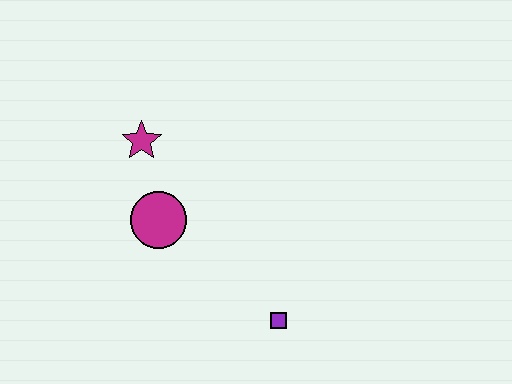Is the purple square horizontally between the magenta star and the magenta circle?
No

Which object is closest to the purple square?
The magenta circle is closest to the purple square.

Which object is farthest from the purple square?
The magenta star is farthest from the purple square.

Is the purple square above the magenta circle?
No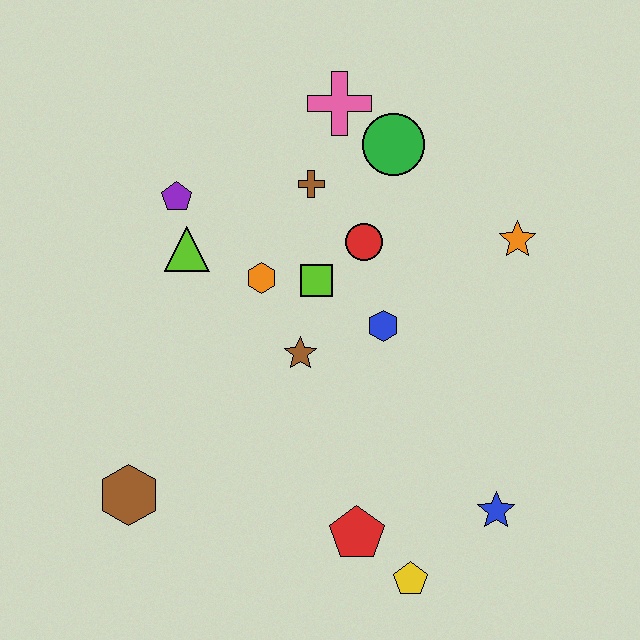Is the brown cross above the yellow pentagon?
Yes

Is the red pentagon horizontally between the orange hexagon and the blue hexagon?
Yes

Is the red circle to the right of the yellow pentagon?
No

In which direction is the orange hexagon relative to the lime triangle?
The orange hexagon is to the right of the lime triangle.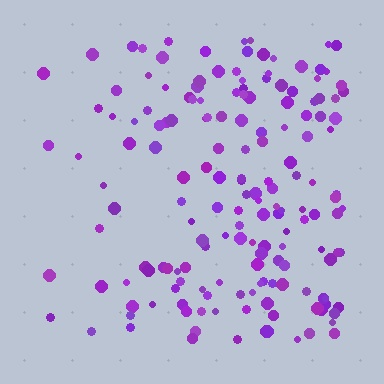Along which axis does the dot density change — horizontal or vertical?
Horizontal.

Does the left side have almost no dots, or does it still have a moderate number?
Still a moderate number, just noticeably fewer than the right.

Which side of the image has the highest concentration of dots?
The right.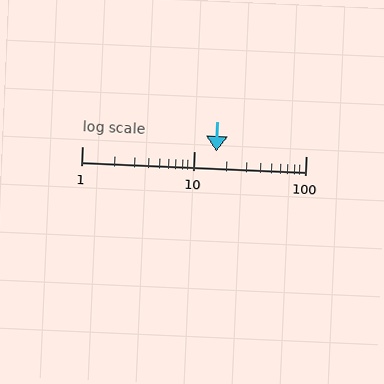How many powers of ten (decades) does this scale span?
The scale spans 2 decades, from 1 to 100.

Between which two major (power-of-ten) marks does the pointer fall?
The pointer is between 10 and 100.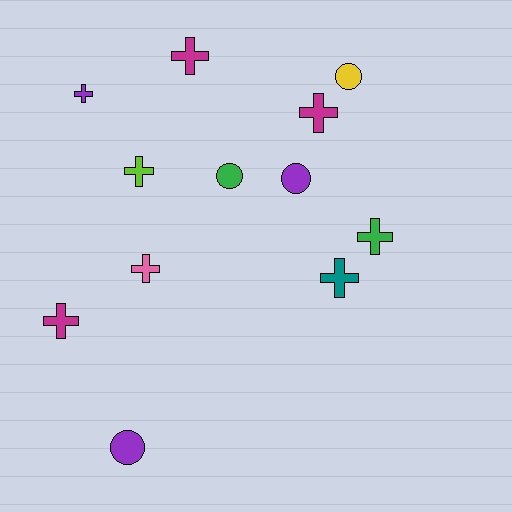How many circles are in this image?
There are 4 circles.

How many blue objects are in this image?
There are no blue objects.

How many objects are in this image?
There are 12 objects.